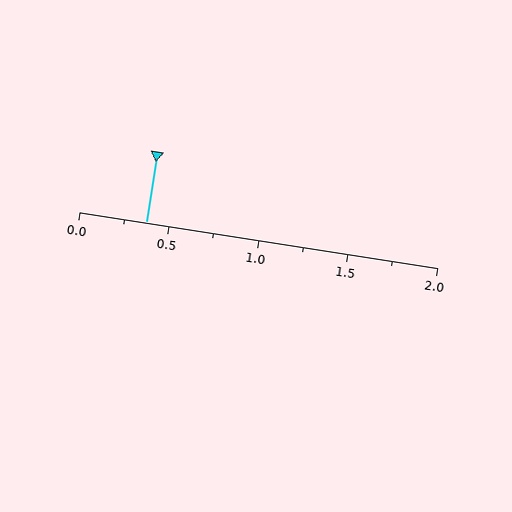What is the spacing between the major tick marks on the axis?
The major ticks are spaced 0.5 apart.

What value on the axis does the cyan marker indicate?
The marker indicates approximately 0.38.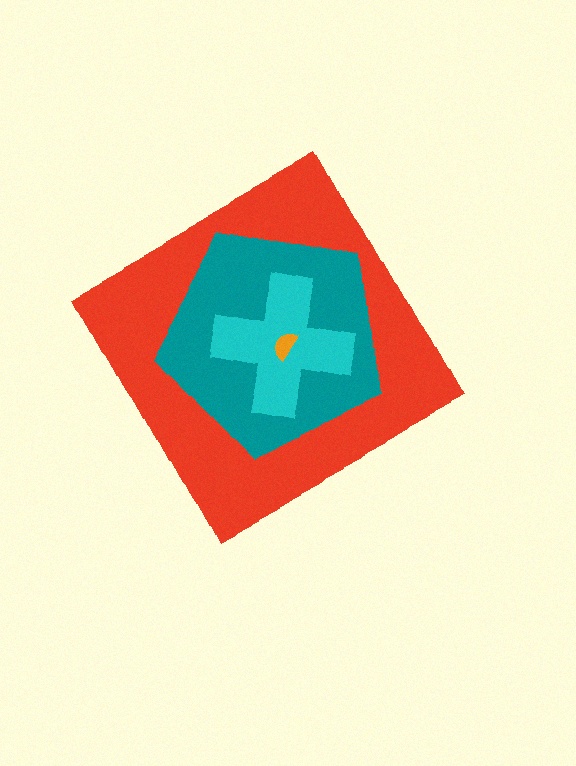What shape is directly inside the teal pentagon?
The cyan cross.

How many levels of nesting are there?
4.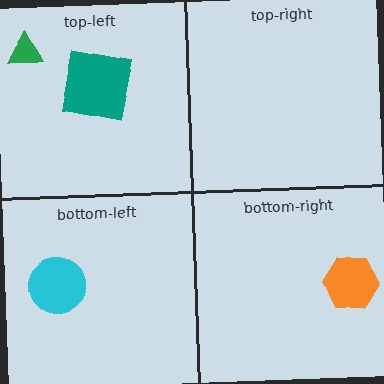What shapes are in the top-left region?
The green triangle, the teal square.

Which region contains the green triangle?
The top-left region.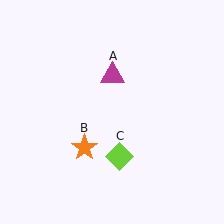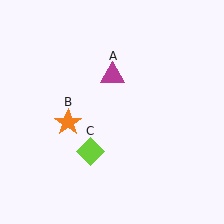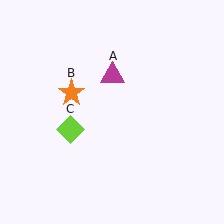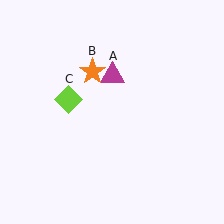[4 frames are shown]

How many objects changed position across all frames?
2 objects changed position: orange star (object B), lime diamond (object C).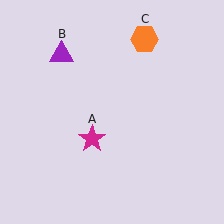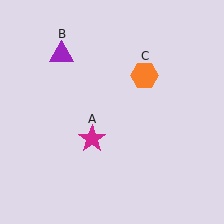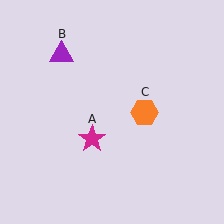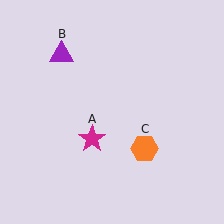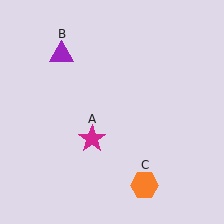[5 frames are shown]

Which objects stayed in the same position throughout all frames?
Magenta star (object A) and purple triangle (object B) remained stationary.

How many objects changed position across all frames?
1 object changed position: orange hexagon (object C).